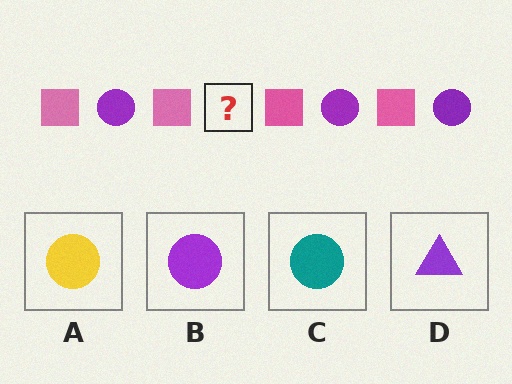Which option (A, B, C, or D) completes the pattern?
B.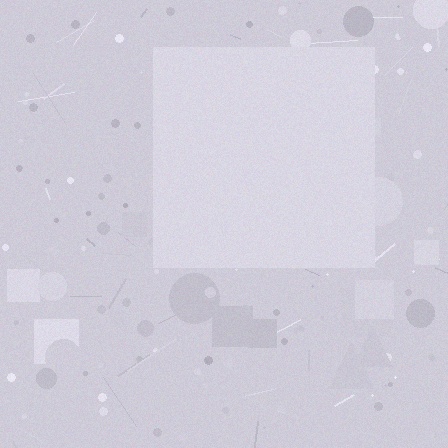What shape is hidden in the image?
A square is hidden in the image.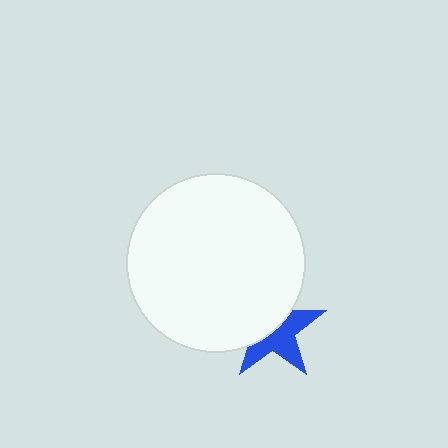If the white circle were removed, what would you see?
You would see the complete blue star.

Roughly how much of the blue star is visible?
About half of it is visible (roughly 51%).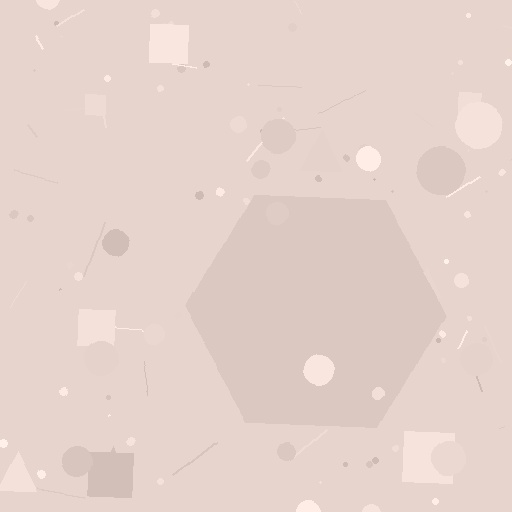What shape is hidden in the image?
A hexagon is hidden in the image.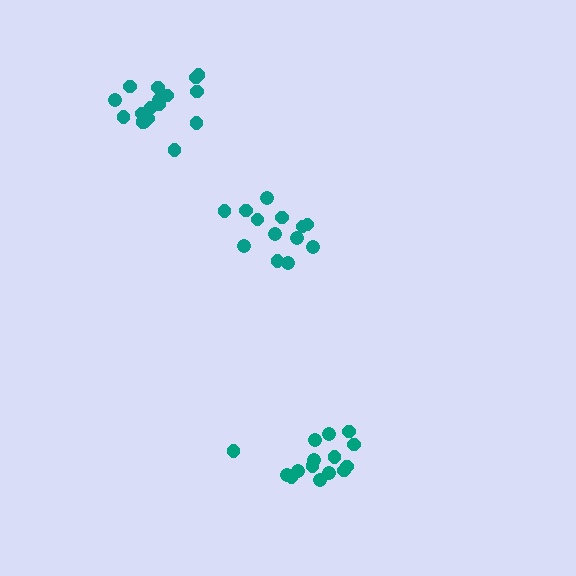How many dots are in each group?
Group 1: 15 dots, Group 2: 13 dots, Group 3: 17 dots (45 total).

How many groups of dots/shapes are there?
There are 3 groups.